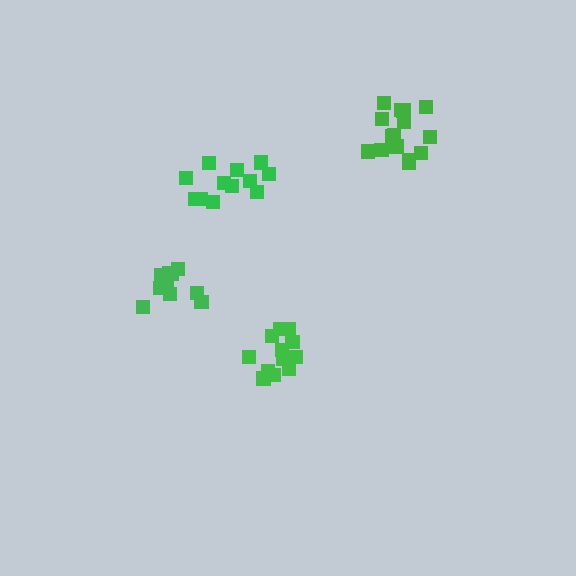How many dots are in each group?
Group 1: 12 dots, Group 2: 10 dots, Group 3: 15 dots, Group 4: 12 dots (49 total).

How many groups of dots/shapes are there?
There are 4 groups.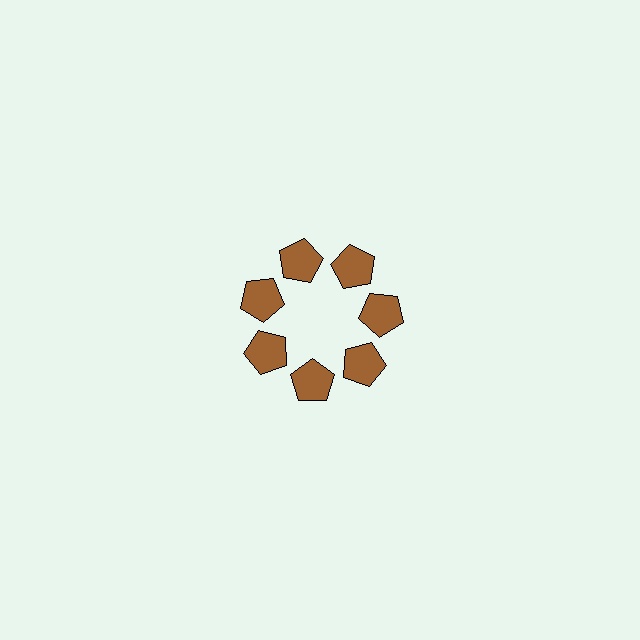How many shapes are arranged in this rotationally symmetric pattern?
There are 7 shapes, arranged in 7 groups of 1.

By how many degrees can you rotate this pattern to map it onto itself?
The pattern maps onto itself every 51 degrees of rotation.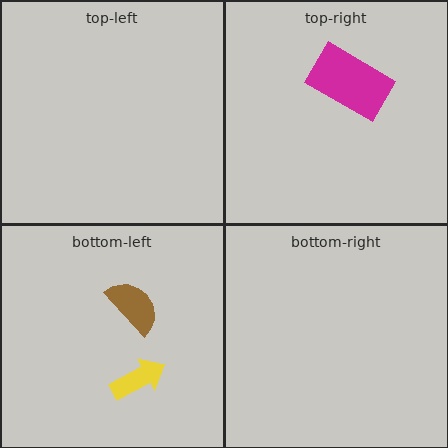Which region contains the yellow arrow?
The bottom-left region.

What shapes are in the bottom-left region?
The brown semicircle, the yellow arrow.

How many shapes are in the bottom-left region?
2.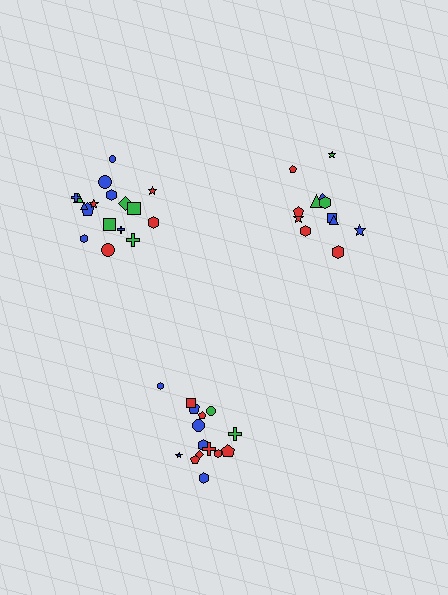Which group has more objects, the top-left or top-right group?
The top-left group.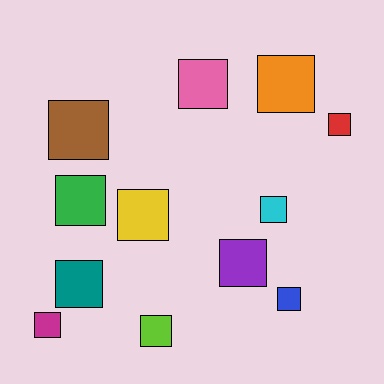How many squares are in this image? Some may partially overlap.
There are 12 squares.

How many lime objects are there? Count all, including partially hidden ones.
There is 1 lime object.